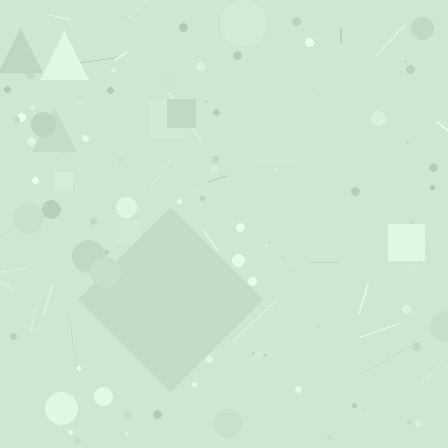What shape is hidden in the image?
A diamond is hidden in the image.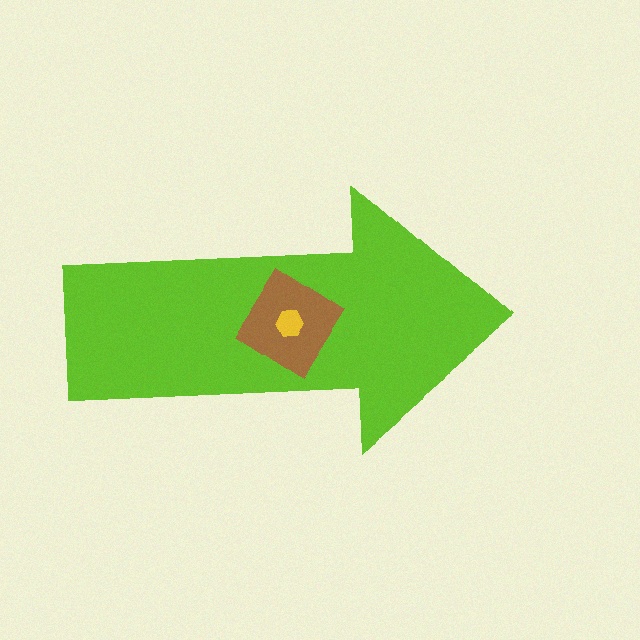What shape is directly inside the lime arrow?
The brown diamond.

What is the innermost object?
The yellow hexagon.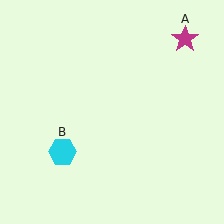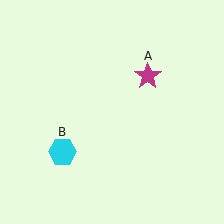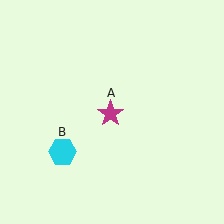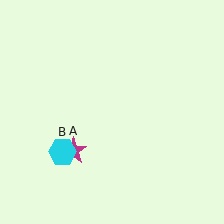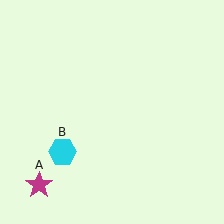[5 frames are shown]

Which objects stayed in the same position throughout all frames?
Cyan hexagon (object B) remained stationary.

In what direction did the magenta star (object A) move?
The magenta star (object A) moved down and to the left.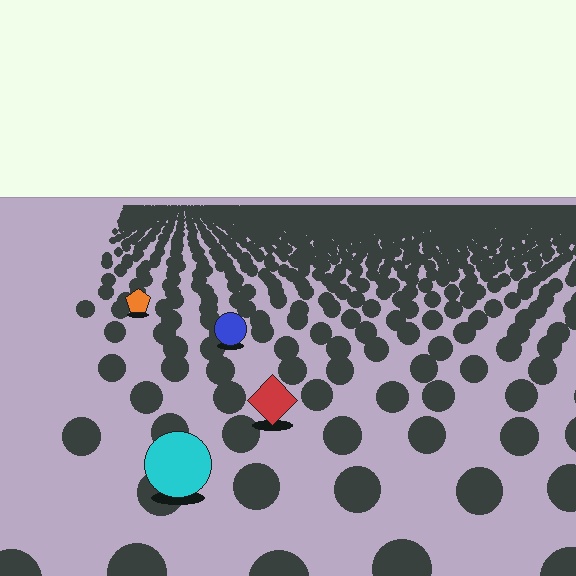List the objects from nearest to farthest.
From nearest to farthest: the cyan circle, the red diamond, the blue circle, the orange pentagon.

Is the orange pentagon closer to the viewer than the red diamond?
No. The red diamond is closer — you can tell from the texture gradient: the ground texture is coarser near it.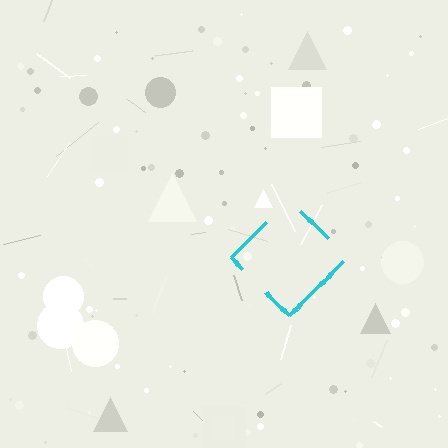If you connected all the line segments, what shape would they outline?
They would outline a diamond.